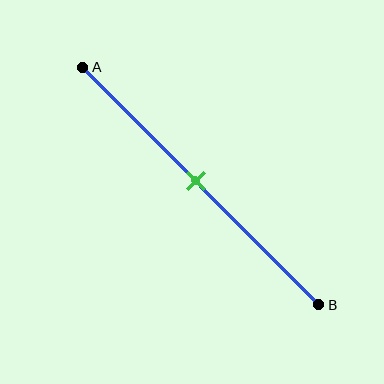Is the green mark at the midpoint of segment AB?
Yes, the mark is approximately at the midpoint.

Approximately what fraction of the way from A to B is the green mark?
The green mark is approximately 50% of the way from A to B.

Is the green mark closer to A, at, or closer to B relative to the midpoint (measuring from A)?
The green mark is approximately at the midpoint of segment AB.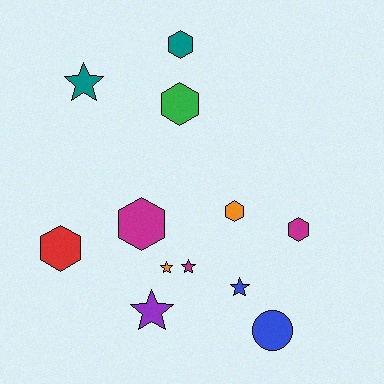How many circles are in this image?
There is 1 circle.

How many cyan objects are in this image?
There are no cyan objects.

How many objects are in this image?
There are 12 objects.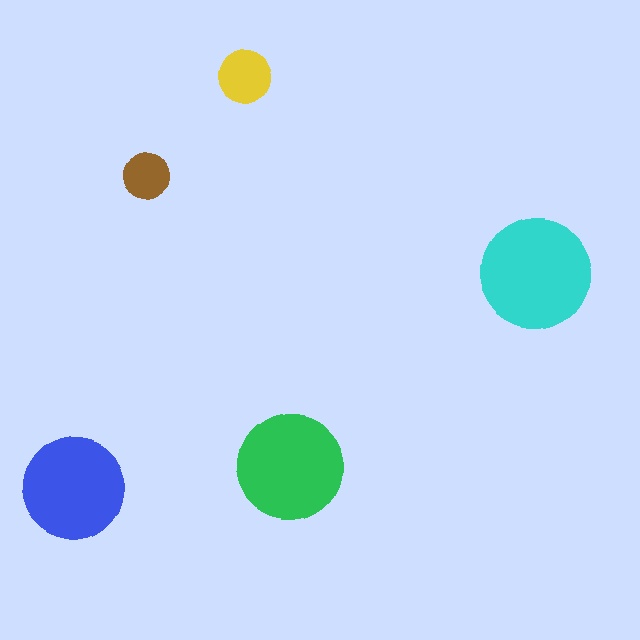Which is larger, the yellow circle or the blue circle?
The blue one.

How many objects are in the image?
There are 5 objects in the image.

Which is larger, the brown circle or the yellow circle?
The yellow one.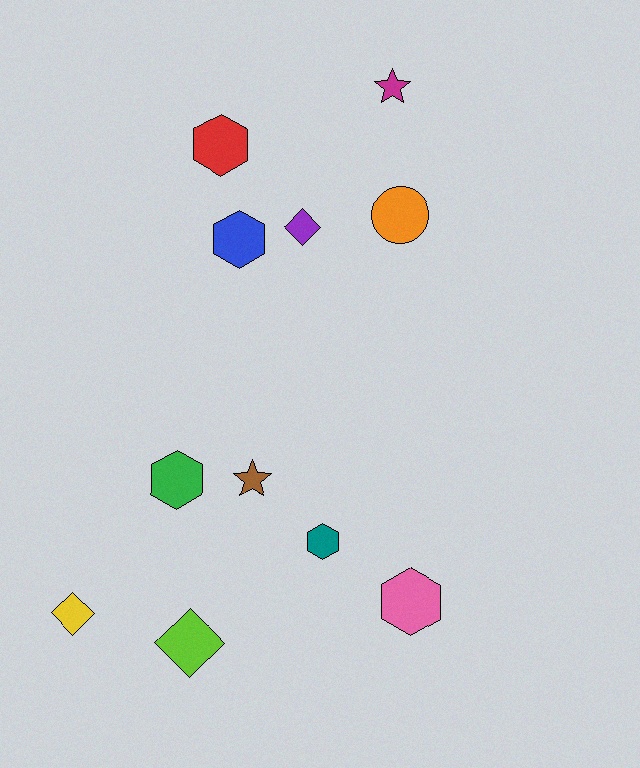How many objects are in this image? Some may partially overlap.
There are 11 objects.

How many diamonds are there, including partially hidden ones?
There are 3 diamonds.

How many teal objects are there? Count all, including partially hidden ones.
There is 1 teal object.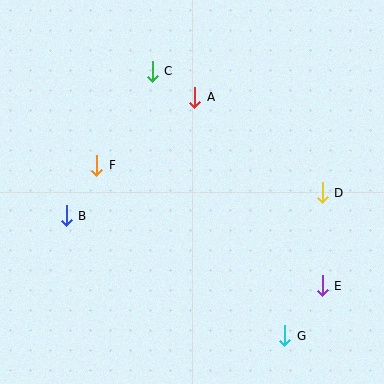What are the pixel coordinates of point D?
Point D is at (322, 193).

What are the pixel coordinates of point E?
Point E is at (322, 286).